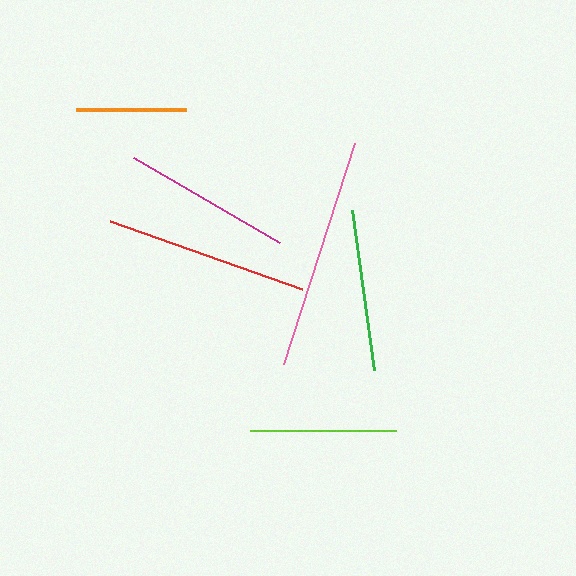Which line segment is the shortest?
The orange line is the shortest at approximately 110 pixels.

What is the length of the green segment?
The green segment is approximately 162 pixels long.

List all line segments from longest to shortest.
From longest to shortest: pink, red, magenta, green, lime, orange.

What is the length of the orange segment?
The orange segment is approximately 110 pixels long.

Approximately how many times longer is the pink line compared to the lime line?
The pink line is approximately 1.6 times the length of the lime line.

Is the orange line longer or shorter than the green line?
The green line is longer than the orange line.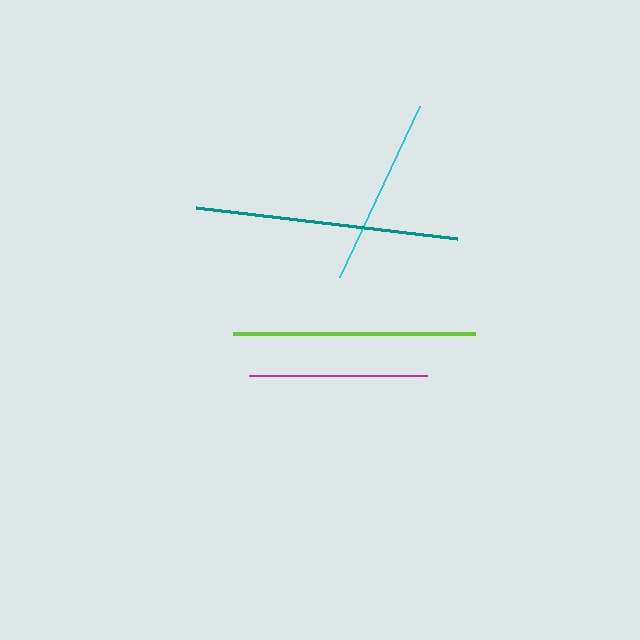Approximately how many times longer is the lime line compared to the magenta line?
The lime line is approximately 1.4 times the length of the magenta line.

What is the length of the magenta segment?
The magenta segment is approximately 178 pixels long.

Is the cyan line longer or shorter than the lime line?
The lime line is longer than the cyan line.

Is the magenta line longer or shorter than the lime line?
The lime line is longer than the magenta line.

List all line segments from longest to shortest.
From longest to shortest: teal, lime, cyan, magenta.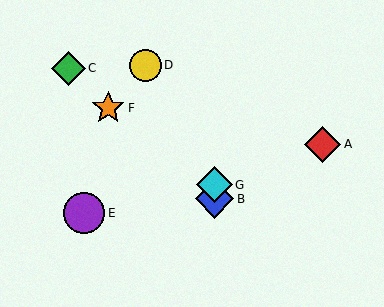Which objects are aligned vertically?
Objects B, G are aligned vertically.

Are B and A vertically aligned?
No, B is at x≈214 and A is at x≈323.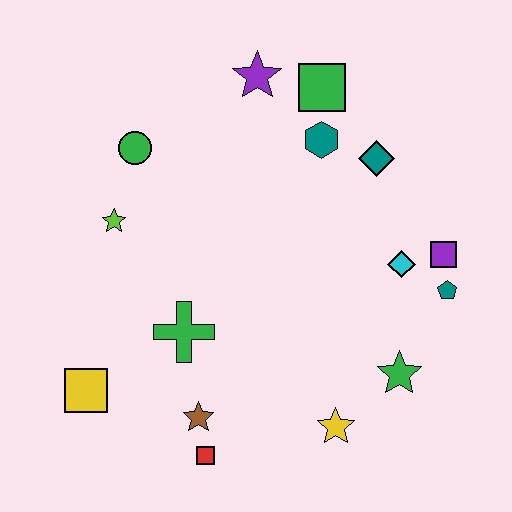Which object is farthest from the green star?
The green circle is farthest from the green star.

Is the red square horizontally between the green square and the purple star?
No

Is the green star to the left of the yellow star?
No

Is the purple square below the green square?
Yes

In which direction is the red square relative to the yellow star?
The red square is to the left of the yellow star.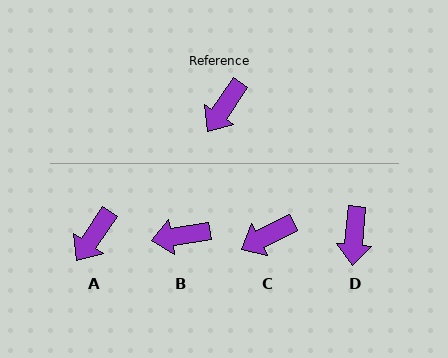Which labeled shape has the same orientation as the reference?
A.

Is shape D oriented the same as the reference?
No, it is off by about 29 degrees.